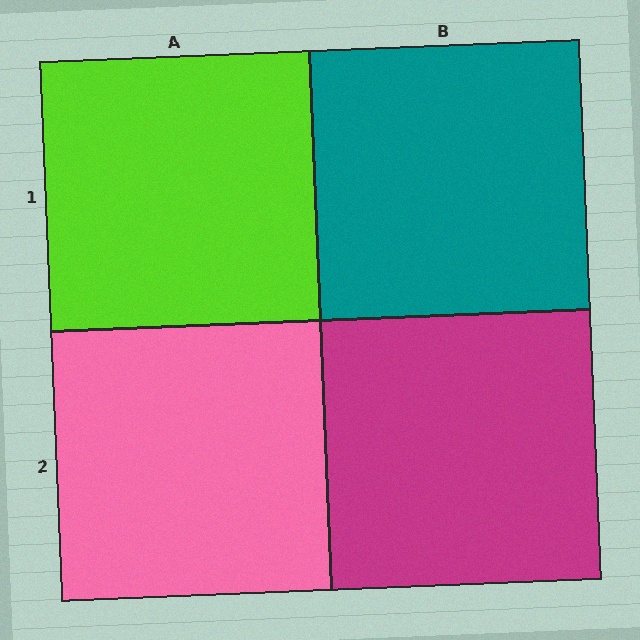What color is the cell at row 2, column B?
Magenta.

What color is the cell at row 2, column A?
Pink.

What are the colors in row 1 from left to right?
Lime, teal.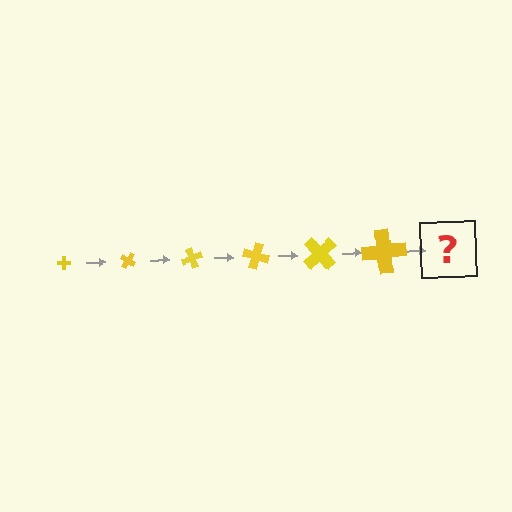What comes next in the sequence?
The next element should be a cross, larger than the previous one and rotated 210 degrees from the start.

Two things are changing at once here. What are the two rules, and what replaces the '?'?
The two rules are that the cross grows larger each step and it rotates 35 degrees each step. The '?' should be a cross, larger than the previous one and rotated 210 degrees from the start.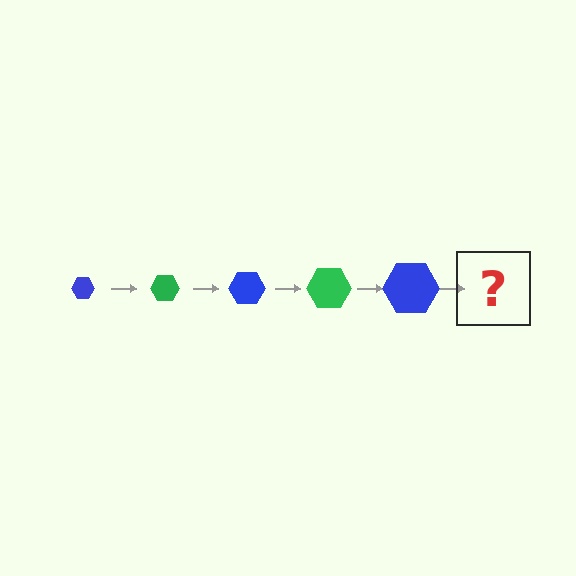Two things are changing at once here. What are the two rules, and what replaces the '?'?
The two rules are that the hexagon grows larger each step and the color cycles through blue and green. The '?' should be a green hexagon, larger than the previous one.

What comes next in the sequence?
The next element should be a green hexagon, larger than the previous one.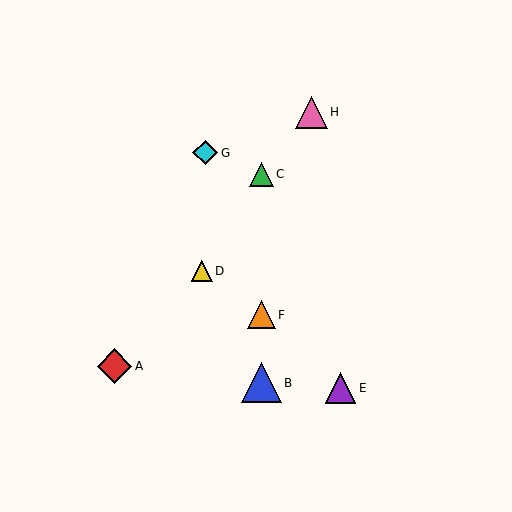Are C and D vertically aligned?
No, C is at x≈261 and D is at x≈202.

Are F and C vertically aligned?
Yes, both are at x≈261.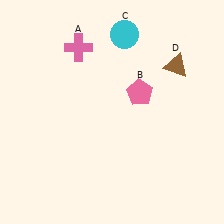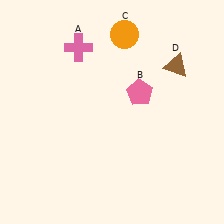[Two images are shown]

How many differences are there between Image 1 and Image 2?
There is 1 difference between the two images.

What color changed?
The circle (C) changed from cyan in Image 1 to orange in Image 2.